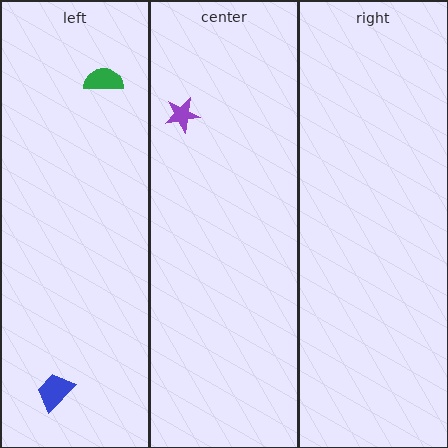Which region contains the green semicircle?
The left region.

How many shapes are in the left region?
2.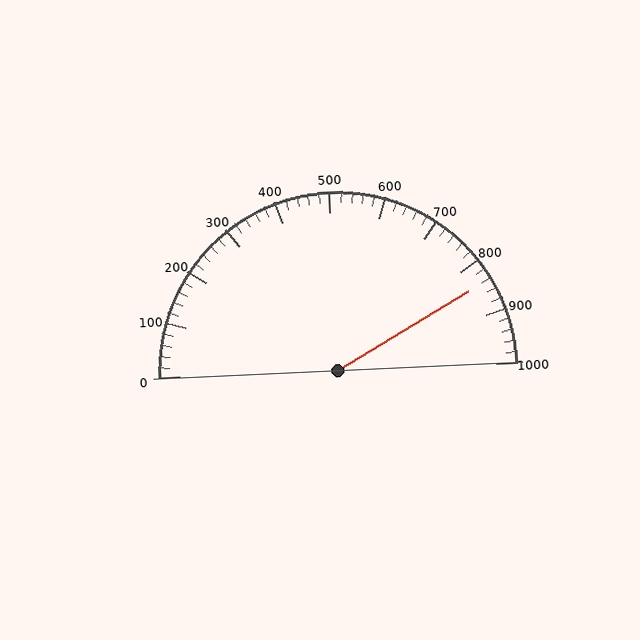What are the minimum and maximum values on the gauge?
The gauge ranges from 0 to 1000.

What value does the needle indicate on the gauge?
The needle indicates approximately 840.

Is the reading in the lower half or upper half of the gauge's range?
The reading is in the upper half of the range (0 to 1000).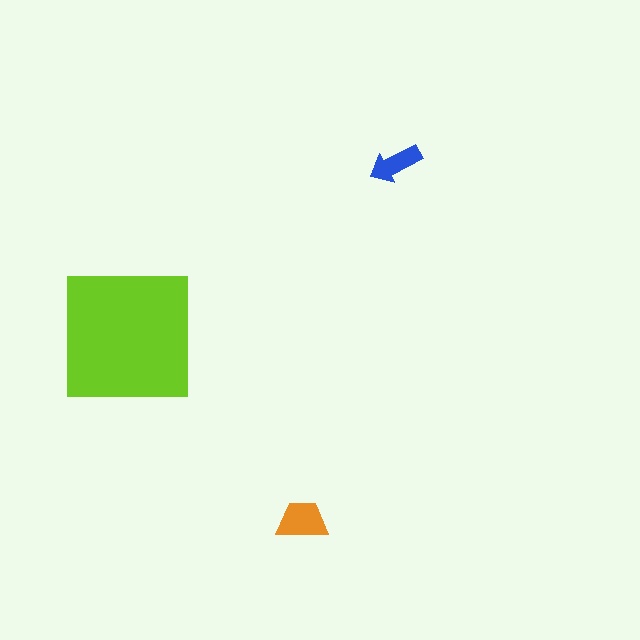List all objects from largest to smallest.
The lime square, the orange trapezoid, the blue arrow.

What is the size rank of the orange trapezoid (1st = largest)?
2nd.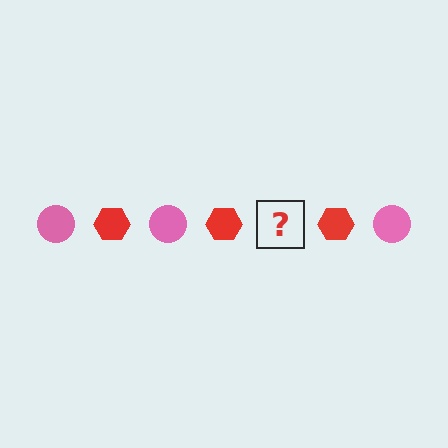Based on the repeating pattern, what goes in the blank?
The blank should be a pink circle.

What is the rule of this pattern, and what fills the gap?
The rule is that the pattern alternates between pink circle and red hexagon. The gap should be filled with a pink circle.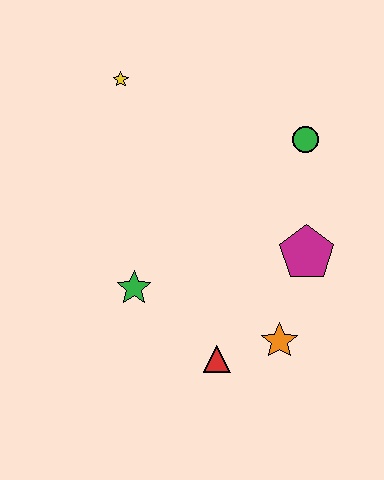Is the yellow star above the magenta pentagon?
Yes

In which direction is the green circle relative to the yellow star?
The green circle is to the right of the yellow star.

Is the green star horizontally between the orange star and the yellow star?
Yes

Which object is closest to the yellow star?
The green circle is closest to the yellow star.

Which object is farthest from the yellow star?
The orange star is farthest from the yellow star.